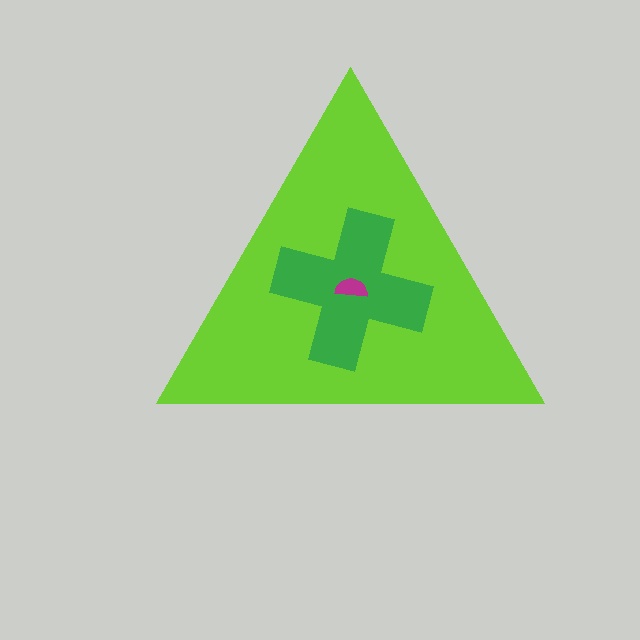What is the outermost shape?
The lime triangle.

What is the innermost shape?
The magenta semicircle.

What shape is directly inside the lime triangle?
The green cross.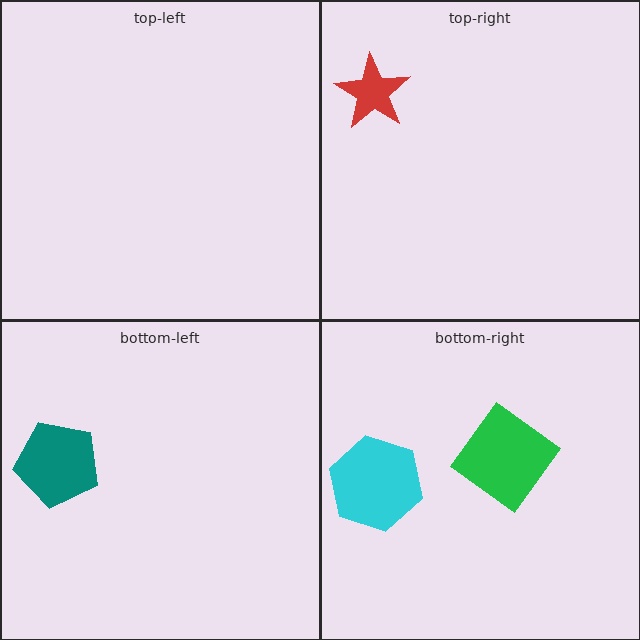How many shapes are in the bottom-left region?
1.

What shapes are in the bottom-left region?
The teal pentagon.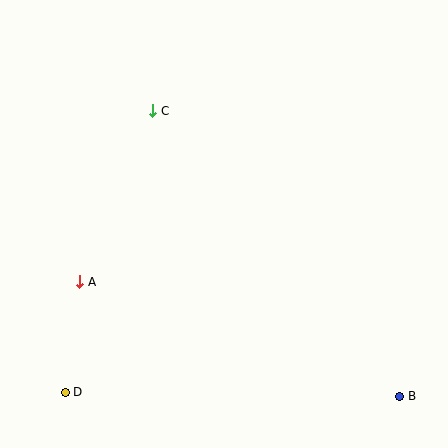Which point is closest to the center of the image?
Point C at (153, 111) is closest to the center.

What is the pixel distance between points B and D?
The distance between B and D is 335 pixels.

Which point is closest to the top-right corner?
Point C is closest to the top-right corner.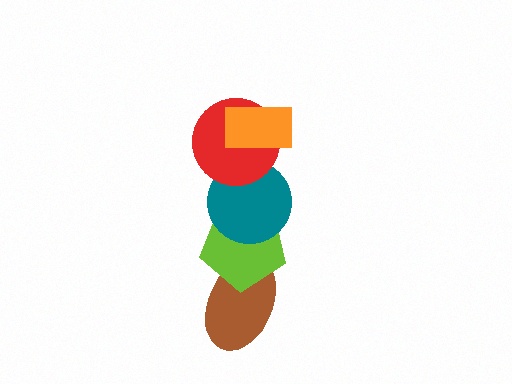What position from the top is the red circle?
The red circle is 2nd from the top.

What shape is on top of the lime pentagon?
The teal circle is on top of the lime pentagon.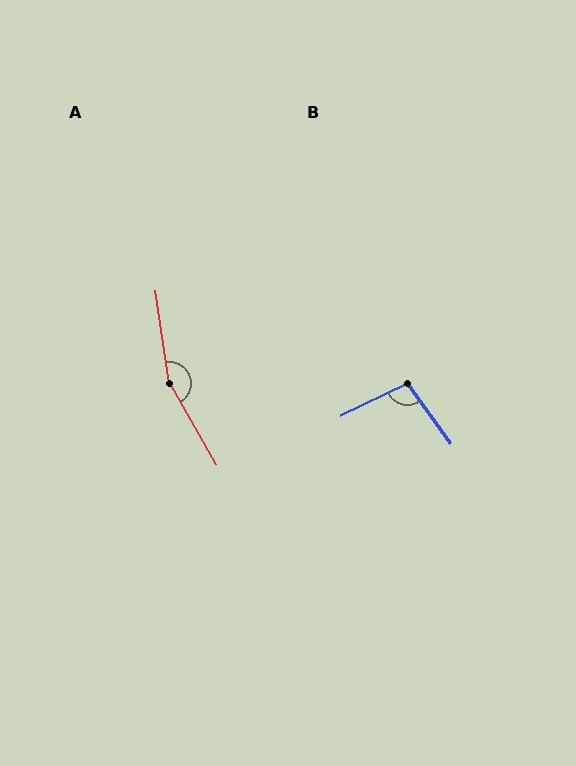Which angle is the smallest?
B, at approximately 100 degrees.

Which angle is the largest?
A, at approximately 158 degrees.